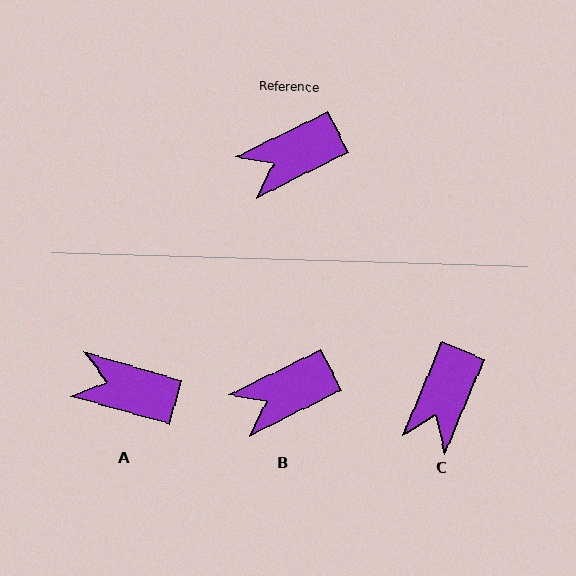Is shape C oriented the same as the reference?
No, it is off by about 41 degrees.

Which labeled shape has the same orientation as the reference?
B.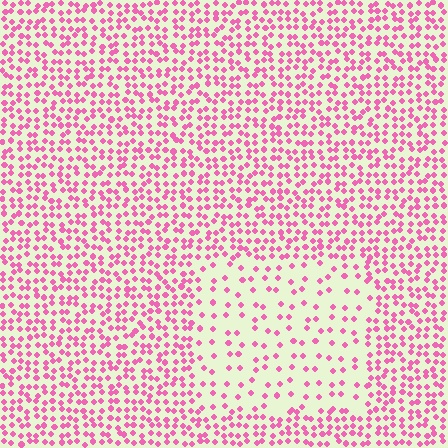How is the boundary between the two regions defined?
The boundary is defined by a change in element density (approximately 2.5x ratio). All elements are the same color, size, and shape.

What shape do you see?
I see a rectangle.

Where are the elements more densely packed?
The elements are more densely packed outside the rectangle boundary.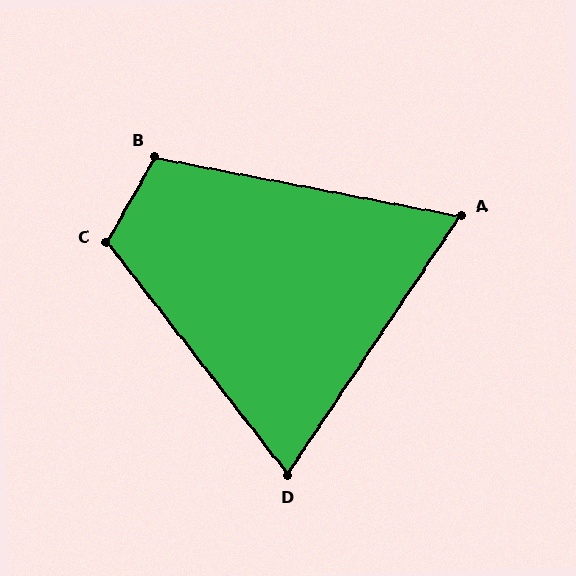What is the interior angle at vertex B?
Approximately 108 degrees (obtuse).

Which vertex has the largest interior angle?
C, at approximately 113 degrees.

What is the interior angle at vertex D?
Approximately 72 degrees (acute).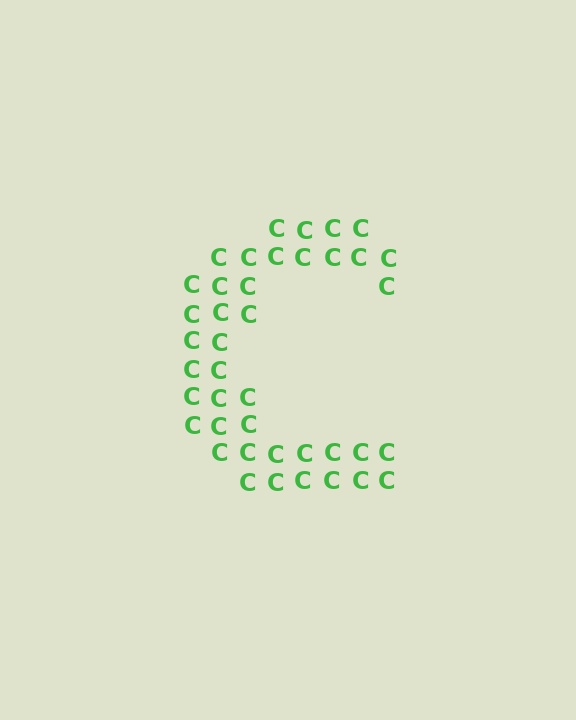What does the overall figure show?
The overall figure shows the letter C.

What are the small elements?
The small elements are letter C's.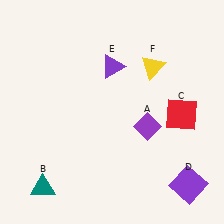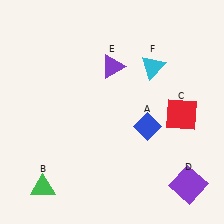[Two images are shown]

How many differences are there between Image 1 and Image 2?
There are 3 differences between the two images.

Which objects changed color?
A changed from purple to blue. B changed from teal to green. F changed from yellow to cyan.